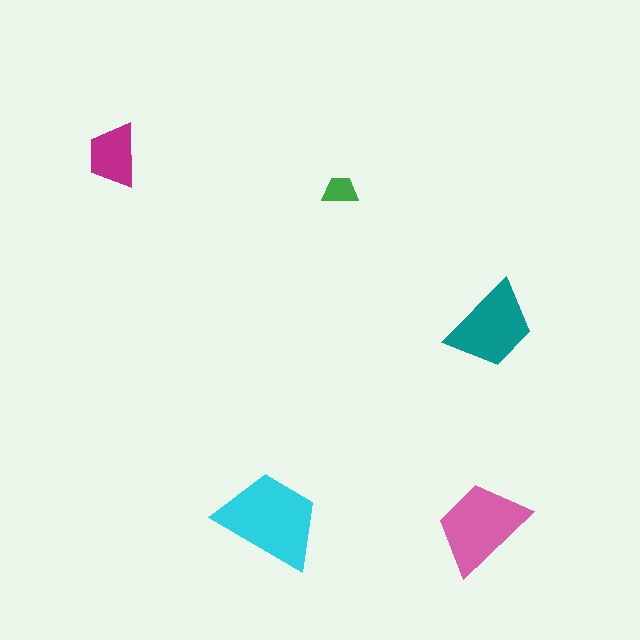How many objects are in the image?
There are 5 objects in the image.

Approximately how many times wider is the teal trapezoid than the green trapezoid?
About 2.5 times wider.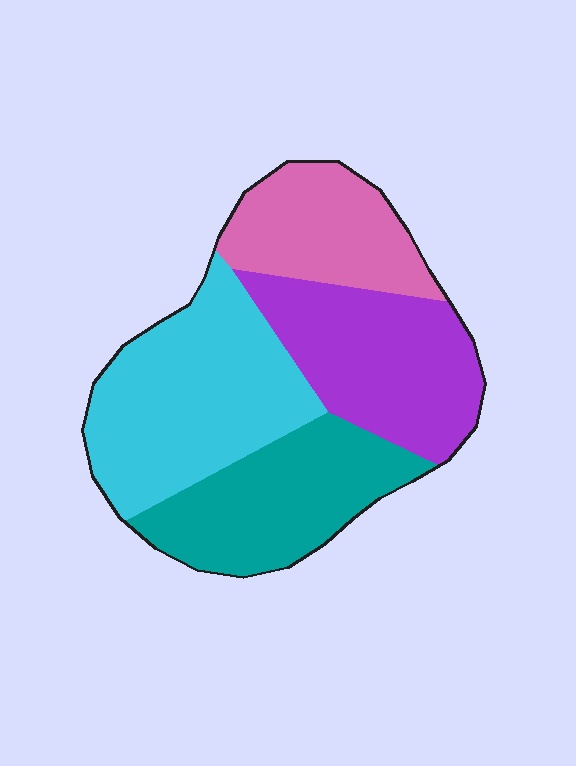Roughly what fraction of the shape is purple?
Purple takes up about one quarter (1/4) of the shape.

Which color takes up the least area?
Pink, at roughly 20%.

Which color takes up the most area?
Cyan, at roughly 30%.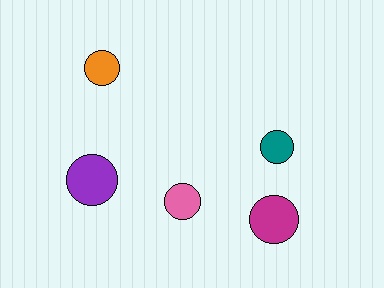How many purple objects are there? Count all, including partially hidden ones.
There is 1 purple object.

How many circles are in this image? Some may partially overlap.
There are 5 circles.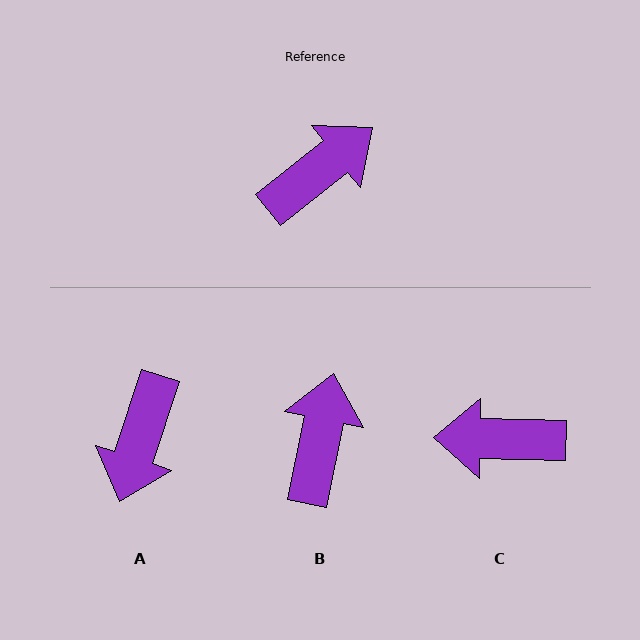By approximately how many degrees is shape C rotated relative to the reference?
Approximately 141 degrees counter-clockwise.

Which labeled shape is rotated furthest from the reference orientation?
A, about 146 degrees away.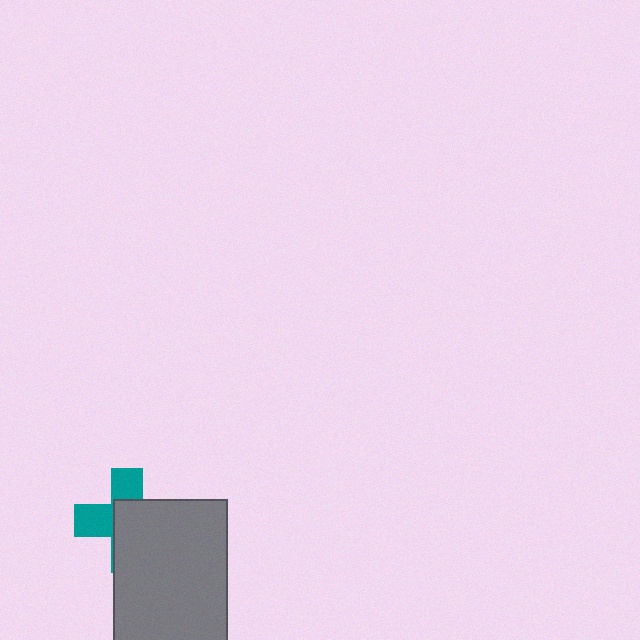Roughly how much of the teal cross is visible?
A small part of it is visible (roughly 42%).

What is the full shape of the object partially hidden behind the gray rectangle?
The partially hidden object is a teal cross.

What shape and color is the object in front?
The object in front is a gray rectangle.